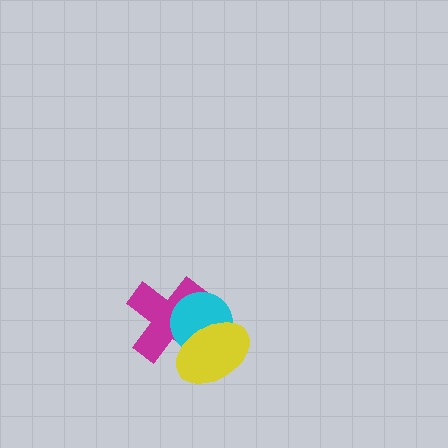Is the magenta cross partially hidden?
Yes, it is partially covered by another shape.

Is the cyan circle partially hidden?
Yes, it is partially covered by another shape.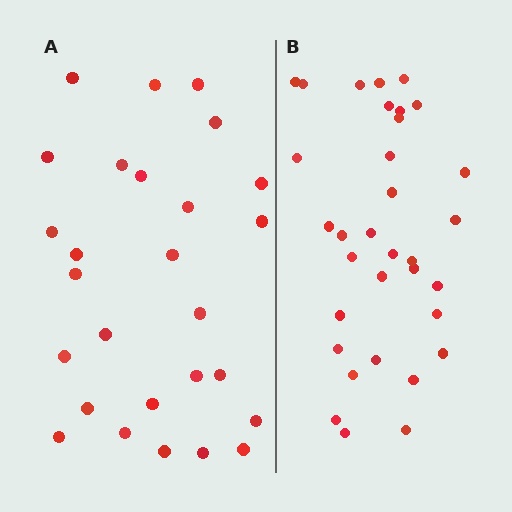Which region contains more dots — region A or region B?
Region B (the right region) has more dots.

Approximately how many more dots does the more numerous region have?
Region B has about 6 more dots than region A.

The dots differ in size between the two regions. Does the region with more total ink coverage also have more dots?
No. Region A has more total ink coverage because its dots are larger, but region B actually contains more individual dots. Total area can be misleading — the number of items is what matters here.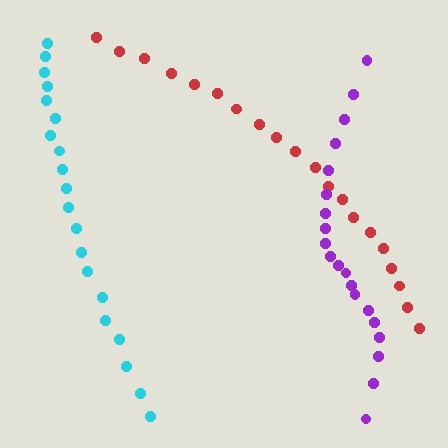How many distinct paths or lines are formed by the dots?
There are 3 distinct paths.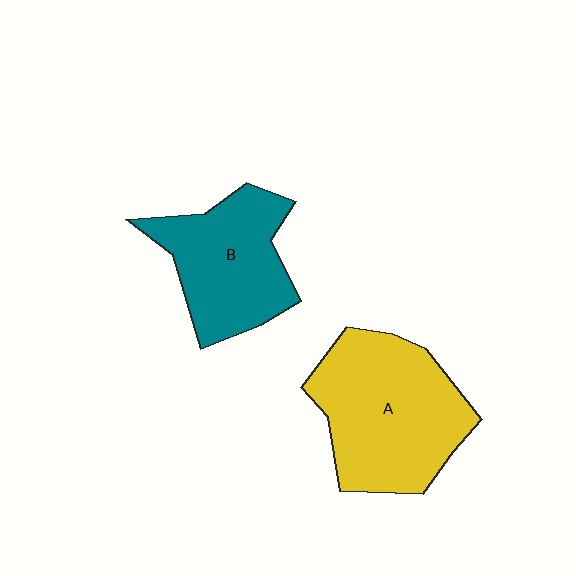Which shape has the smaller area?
Shape B (teal).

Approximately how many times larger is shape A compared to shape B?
Approximately 1.3 times.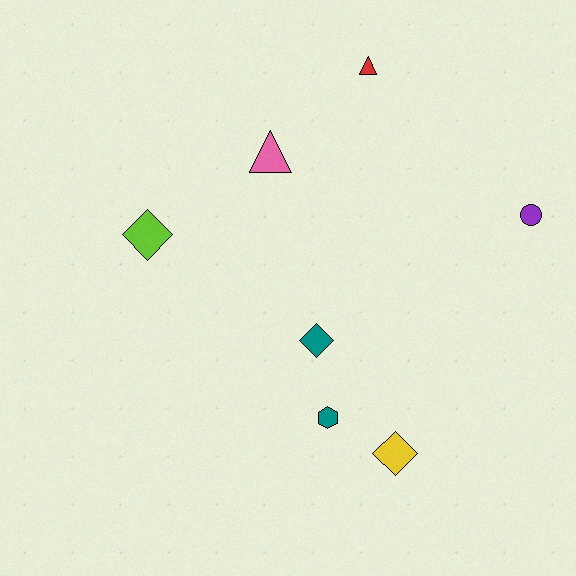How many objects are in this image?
There are 7 objects.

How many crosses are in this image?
There are no crosses.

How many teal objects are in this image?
There are 2 teal objects.